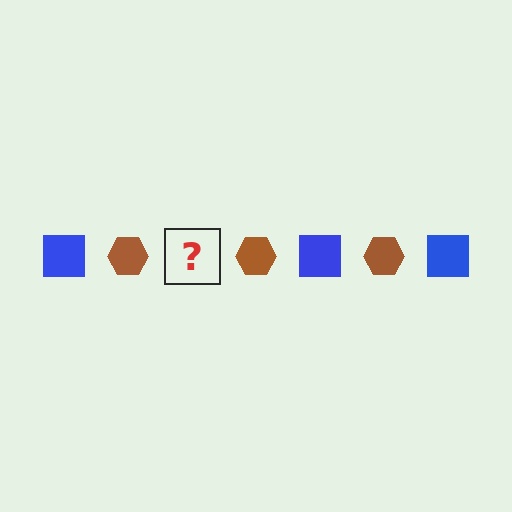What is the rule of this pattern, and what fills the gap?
The rule is that the pattern alternates between blue square and brown hexagon. The gap should be filled with a blue square.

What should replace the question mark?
The question mark should be replaced with a blue square.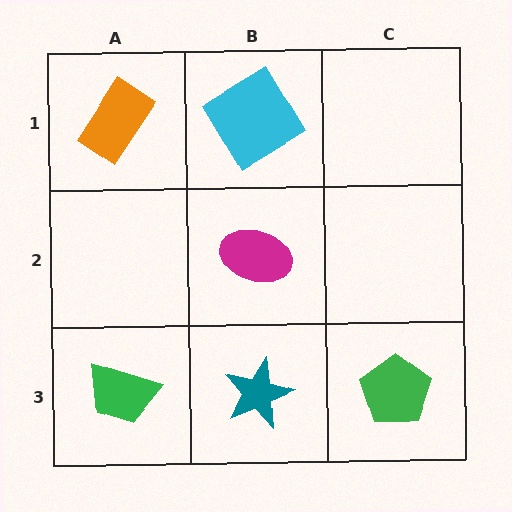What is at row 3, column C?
A green pentagon.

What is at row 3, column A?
A green trapezoid.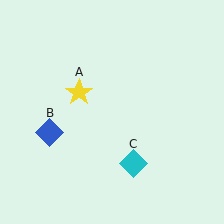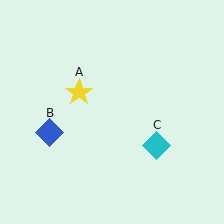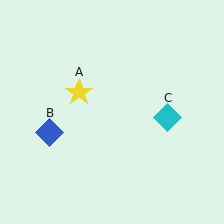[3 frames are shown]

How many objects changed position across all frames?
1 object changed position: cyan diamond (object C).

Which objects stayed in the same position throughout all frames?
Yellow star (object A) and blue diamond (object B) remained stationary.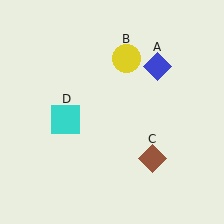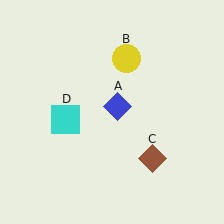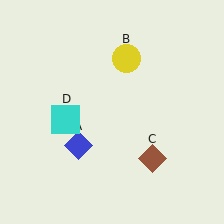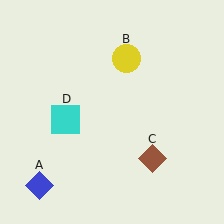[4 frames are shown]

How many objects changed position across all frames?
1 object changed position: blue diamond (object A).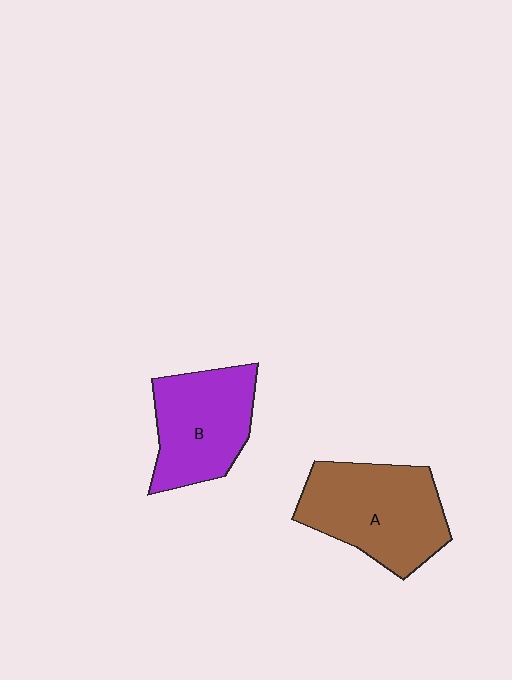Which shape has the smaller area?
Shape B (purple).